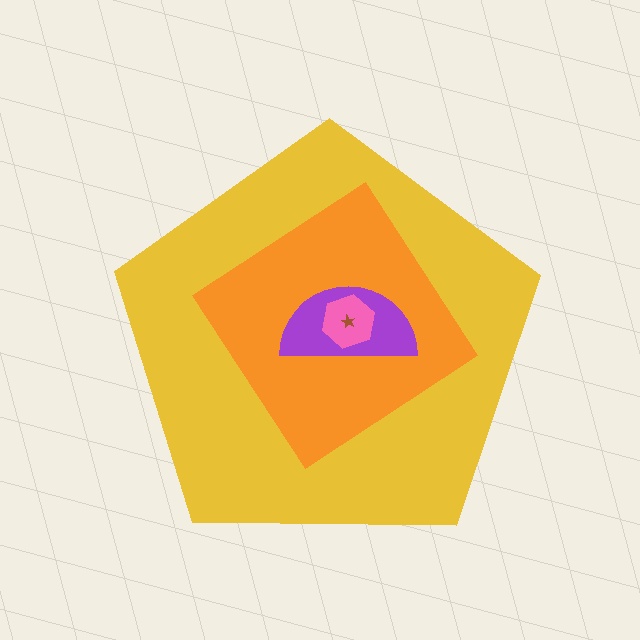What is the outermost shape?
The yellow pentagon.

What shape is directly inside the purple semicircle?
The pink hexagon.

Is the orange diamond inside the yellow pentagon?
Yes.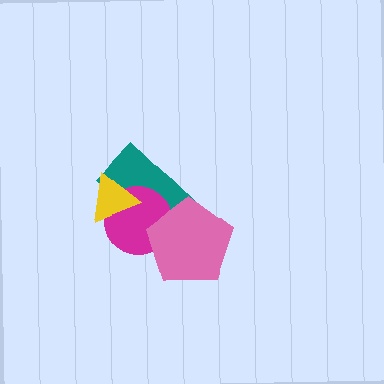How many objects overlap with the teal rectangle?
3 objects overlap with the teal rectangle.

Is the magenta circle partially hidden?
Yes, it is partially covered by another shape.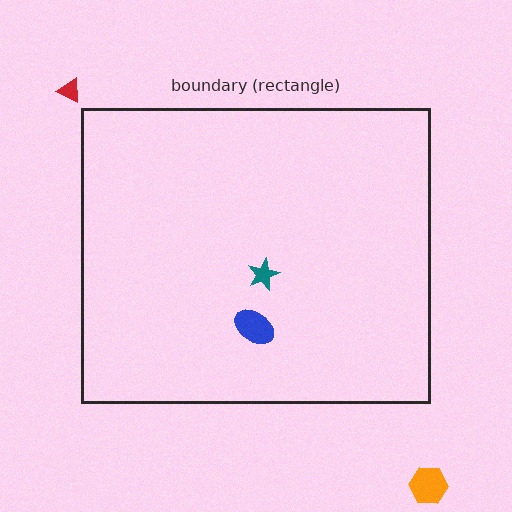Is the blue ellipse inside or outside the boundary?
Inside.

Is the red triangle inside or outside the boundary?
Outside.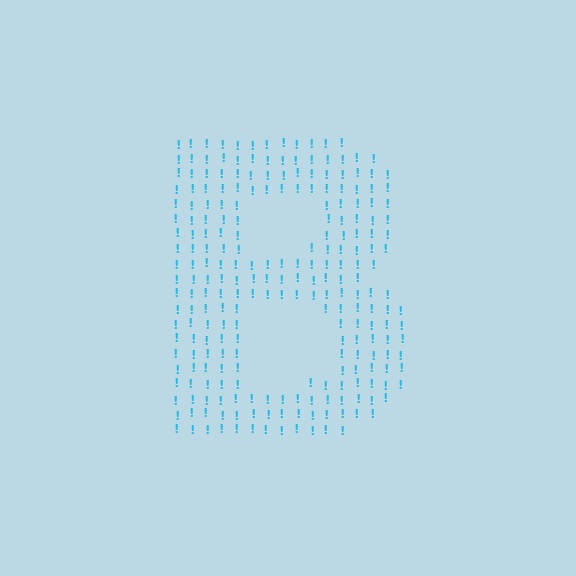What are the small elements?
The small elements are exclamation marks.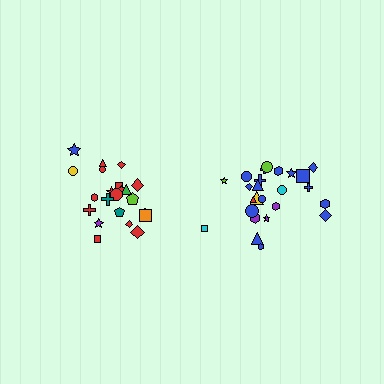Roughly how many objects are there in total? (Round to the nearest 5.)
Roughly 45 objects in total.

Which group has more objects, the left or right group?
The right group.